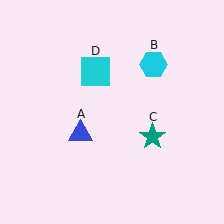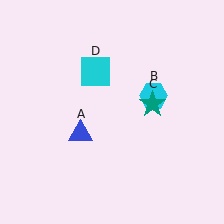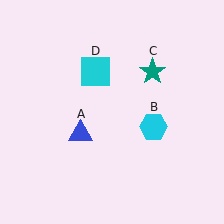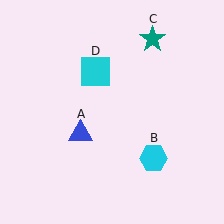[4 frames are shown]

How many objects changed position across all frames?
2 objects changed position: cyan hexagon (object B), teal star (object C).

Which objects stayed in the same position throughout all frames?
Blue triangle (object A) and cyan square (object D) remained stationary.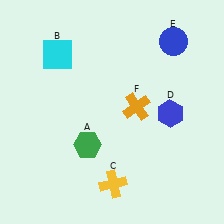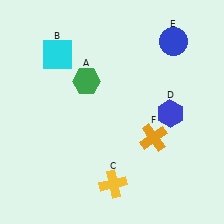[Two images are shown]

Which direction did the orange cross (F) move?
The orange cross (F) moved down.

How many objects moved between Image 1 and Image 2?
2 objects moved between the two images.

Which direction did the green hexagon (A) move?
The green hexagon (A) moved up.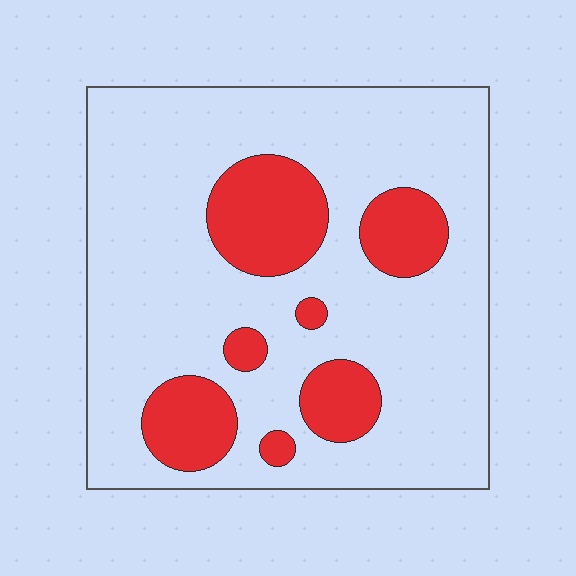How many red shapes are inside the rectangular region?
7.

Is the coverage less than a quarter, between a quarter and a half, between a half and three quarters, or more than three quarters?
Less than a quarter.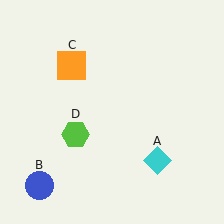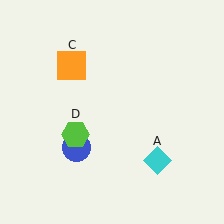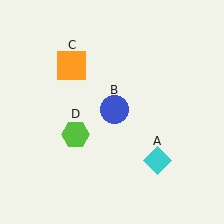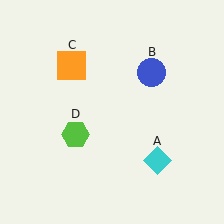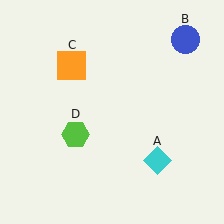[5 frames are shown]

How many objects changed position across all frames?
1 object changed position: blue circle (object B).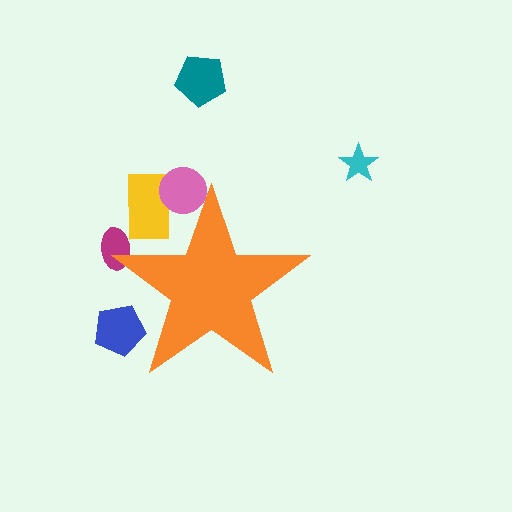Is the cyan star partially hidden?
No, the cyan star is fully visible.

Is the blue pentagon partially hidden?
Yes, the blue pentagon is partially hidden behind the orange star.